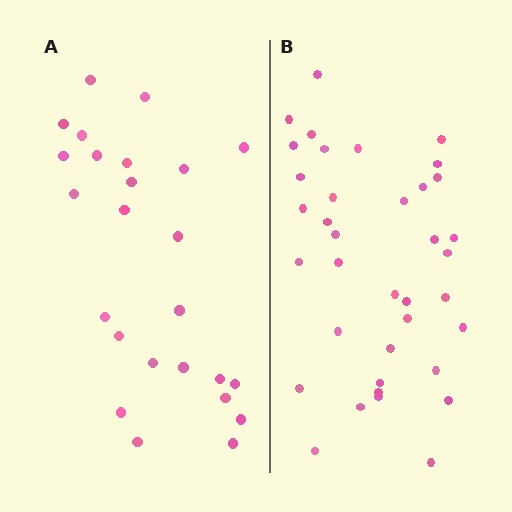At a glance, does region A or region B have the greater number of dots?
Region B (the right region) has more dots.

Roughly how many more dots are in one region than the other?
Region B has roughly 12 or so more dots than region A.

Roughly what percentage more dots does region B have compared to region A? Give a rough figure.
About 50% more.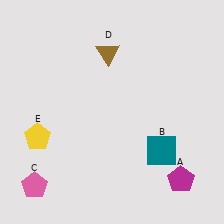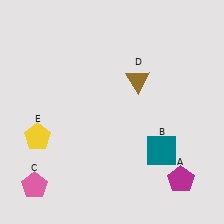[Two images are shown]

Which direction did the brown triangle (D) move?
The brown triangle (D) moved right.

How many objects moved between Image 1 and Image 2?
1 object moved between the two images.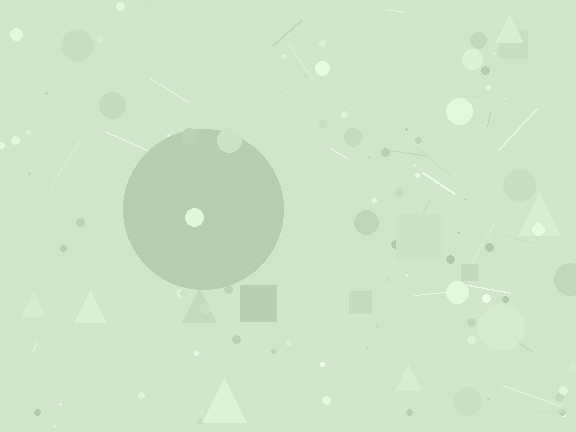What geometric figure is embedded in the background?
A circle is embedded in the background.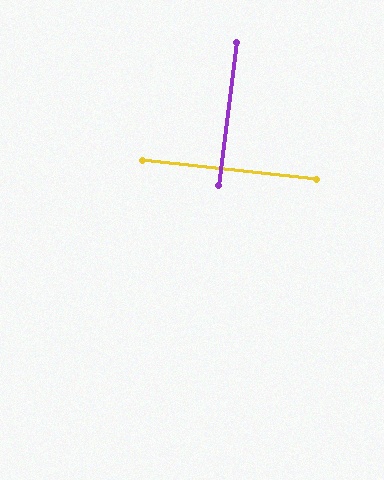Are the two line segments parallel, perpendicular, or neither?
Perpendicular — they meet at approximately 89°.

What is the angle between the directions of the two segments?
Approximately 89 degrees.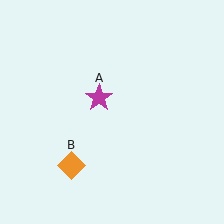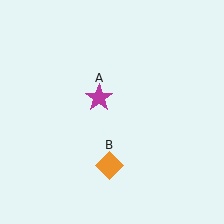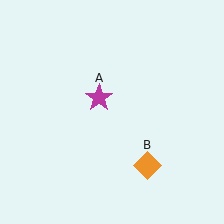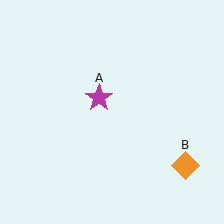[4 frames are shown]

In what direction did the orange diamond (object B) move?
The orange diamond (object B) moved right.